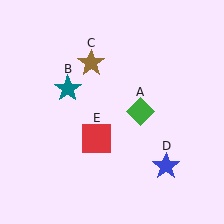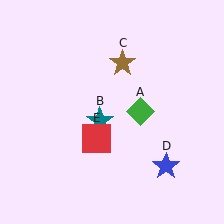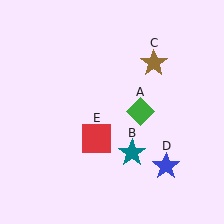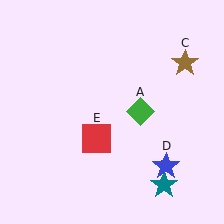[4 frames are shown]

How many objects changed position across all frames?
2 objects changed position: teal star (object B), brown star (object C).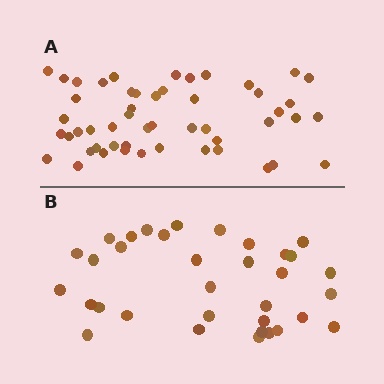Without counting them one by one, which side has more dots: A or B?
Region A (the top region) has more dots.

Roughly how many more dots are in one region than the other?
Region A has approximately 15 more dots than region B.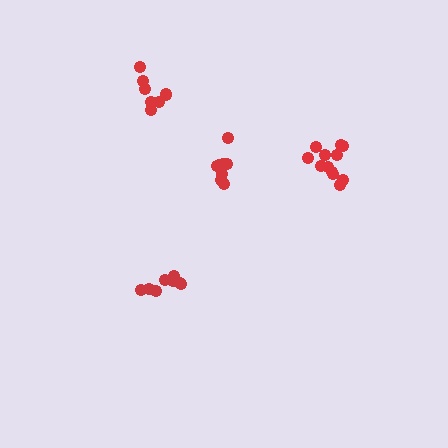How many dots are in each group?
Group 1: 12 dots, Group 2: 9 dots, Group 3: 9 dots, Group 4: 7 dots (37 total).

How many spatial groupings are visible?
There are 4 spatial groupings.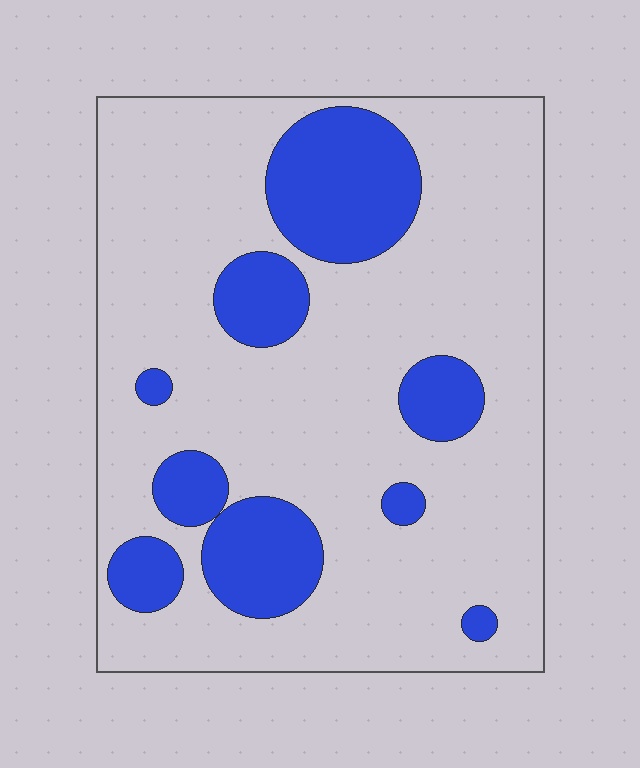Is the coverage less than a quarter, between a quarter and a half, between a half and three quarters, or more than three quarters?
Less than a quarter.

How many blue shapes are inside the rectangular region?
9.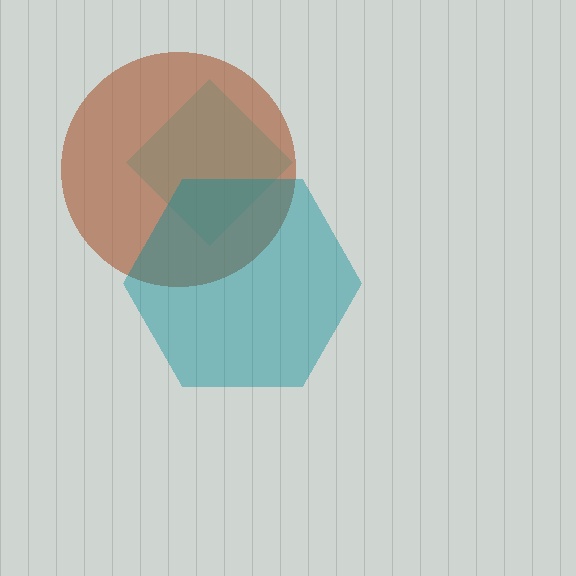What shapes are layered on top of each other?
The layered shapes are: a cyan diamond, a brown circle, a teal hexagon.